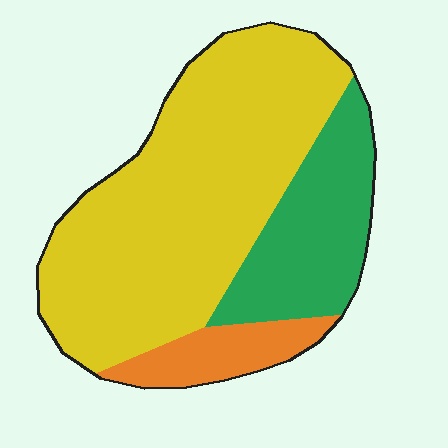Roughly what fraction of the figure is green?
Green takes up about one quarter (1/4) of the figure.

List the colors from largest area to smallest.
From largest to smallest: yellow, green, orange.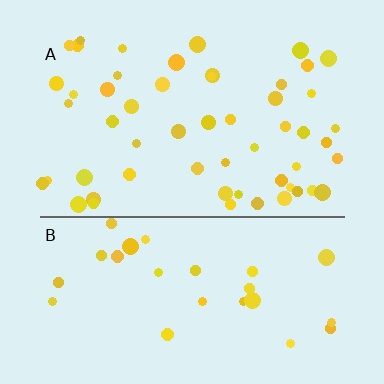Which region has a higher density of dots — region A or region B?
A (the top).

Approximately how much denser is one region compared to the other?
Approximately 2.0× — region A over region B.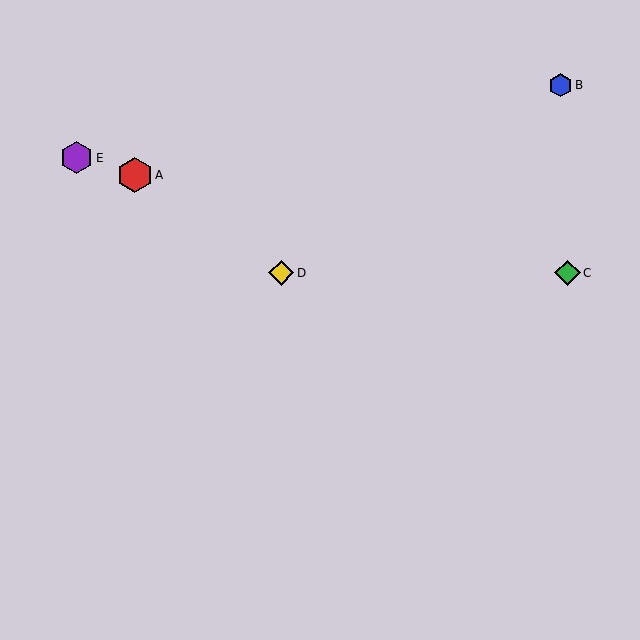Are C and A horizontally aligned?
No, C is at y≈273 and A is at y≈175.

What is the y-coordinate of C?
Object C is at y≈273.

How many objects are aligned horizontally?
2 objects (C, D) are aligned horizontally.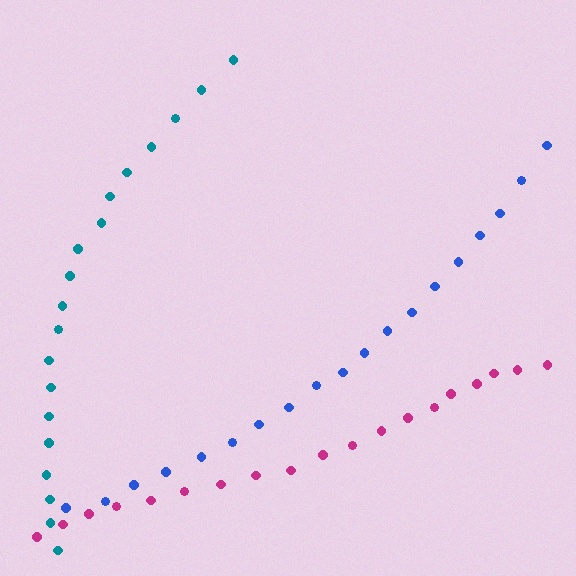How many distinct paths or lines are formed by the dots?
There are 3 distinct paths.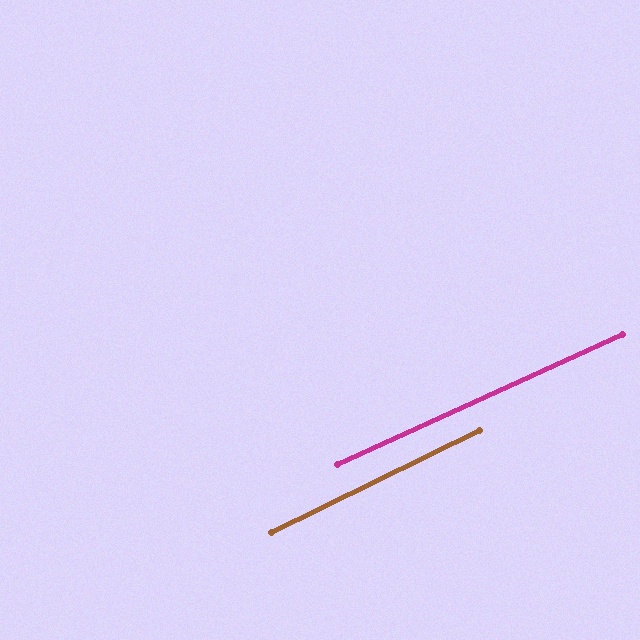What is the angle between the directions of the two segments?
Approximately 1 degree.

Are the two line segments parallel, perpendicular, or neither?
Parallel — their directions differ by only 1.4°.